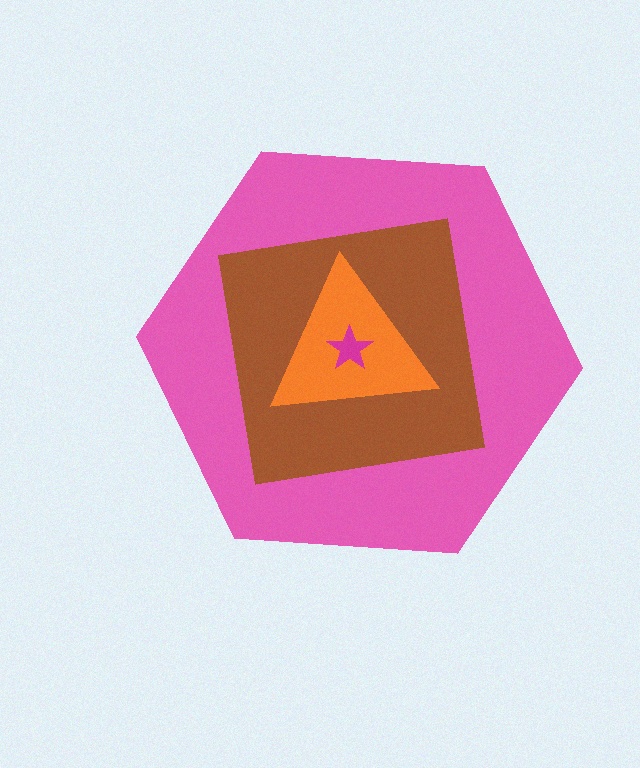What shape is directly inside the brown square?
The orange triangle.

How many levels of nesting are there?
4.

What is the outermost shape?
The pink hexagon.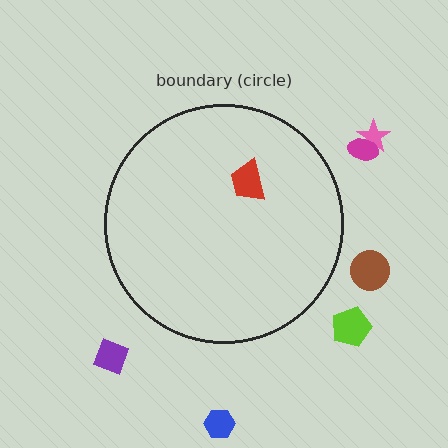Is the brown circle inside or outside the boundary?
Outside.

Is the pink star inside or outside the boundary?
Outside.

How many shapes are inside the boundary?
1 inside, 6 outside.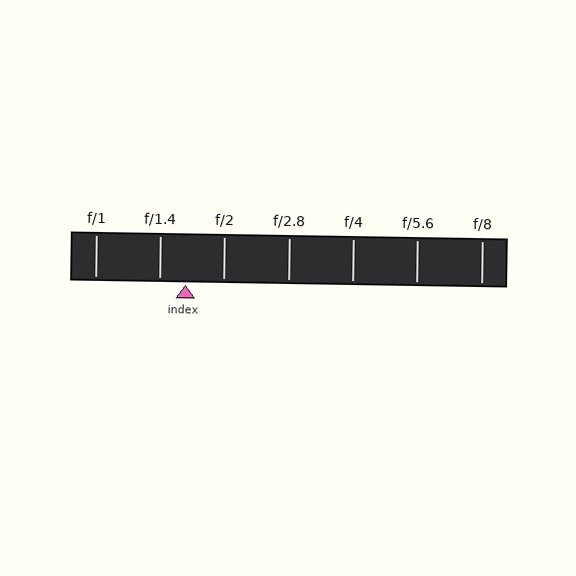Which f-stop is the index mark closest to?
The index mark is closest to f/1.4.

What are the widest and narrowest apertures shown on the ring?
The widest aperture shown is f/1 and the narrowest is f/8.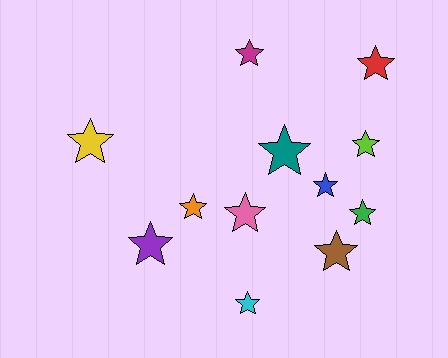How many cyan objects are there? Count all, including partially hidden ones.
There is 1 cyan object.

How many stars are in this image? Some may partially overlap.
There are 12 stars.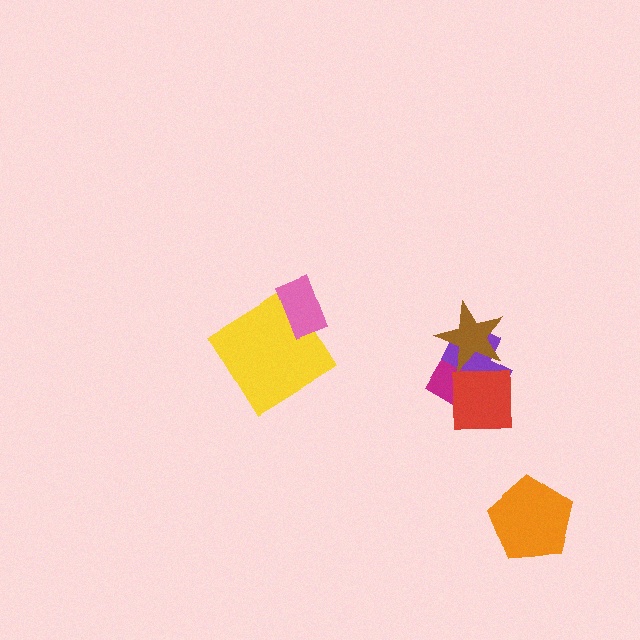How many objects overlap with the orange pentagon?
0 objects overlap with the orange pentagon.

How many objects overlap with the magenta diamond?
3 objects overlap with the magenta diamond.